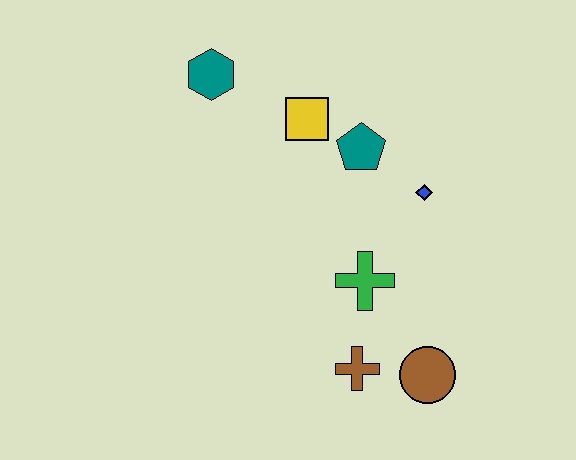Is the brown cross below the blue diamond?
Yes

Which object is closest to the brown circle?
The brown cross is closest to the brown circle.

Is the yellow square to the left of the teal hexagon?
No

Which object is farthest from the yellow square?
The brown circle is farthest from the yellow square.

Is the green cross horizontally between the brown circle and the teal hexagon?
Yes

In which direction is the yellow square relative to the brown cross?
The yellow square is above the brown cross.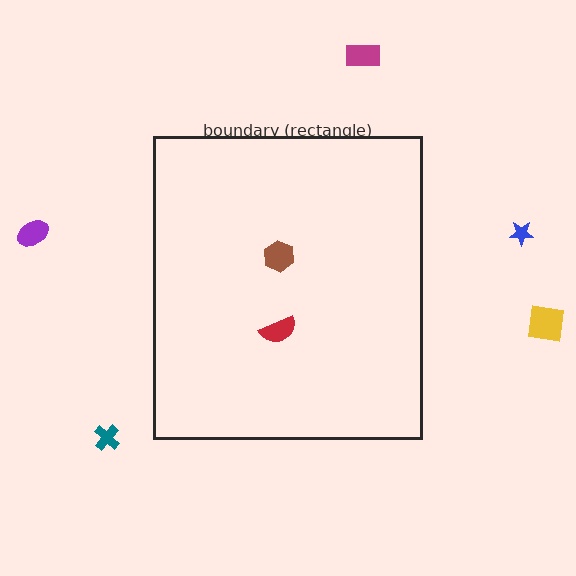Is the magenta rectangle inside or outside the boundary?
Outside.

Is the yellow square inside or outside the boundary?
Outside.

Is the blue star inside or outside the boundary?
Outside.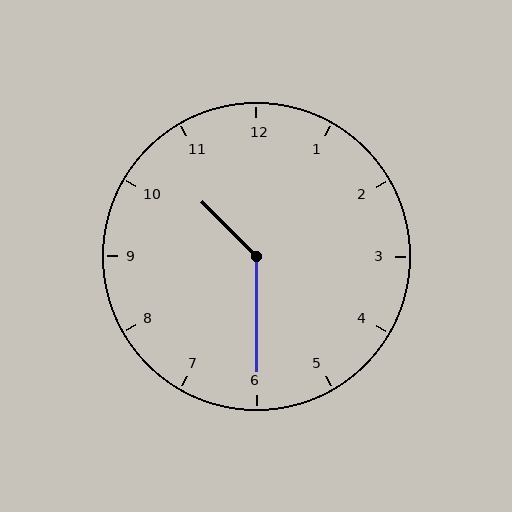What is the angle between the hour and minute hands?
Approximately 135 degrees.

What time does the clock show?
10:30.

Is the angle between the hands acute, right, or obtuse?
It is obtuse.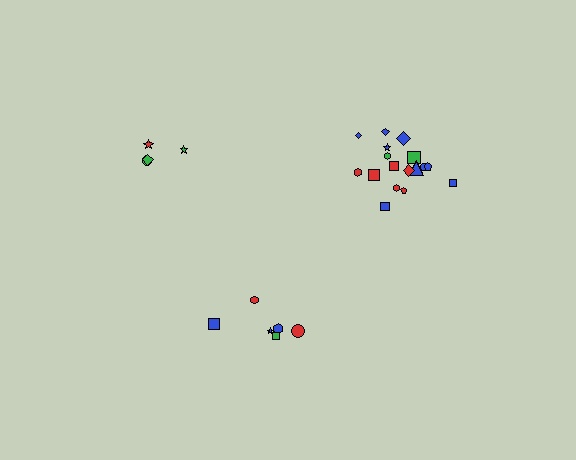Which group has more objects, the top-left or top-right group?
The top-right group.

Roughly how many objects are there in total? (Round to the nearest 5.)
Roughly 30 objects in total.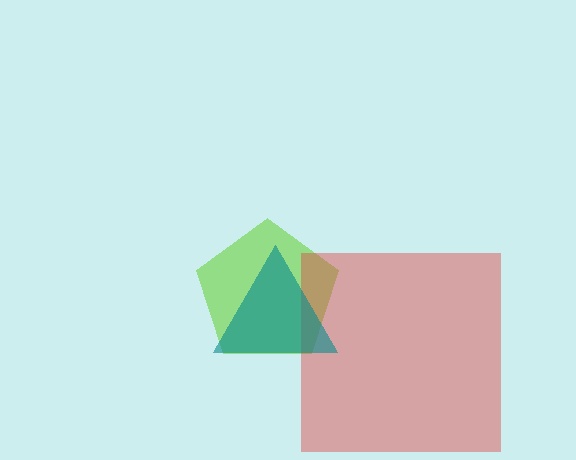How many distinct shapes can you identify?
There are 3 distinct shapes: a lime pentagon, a red square, a teal triangle.